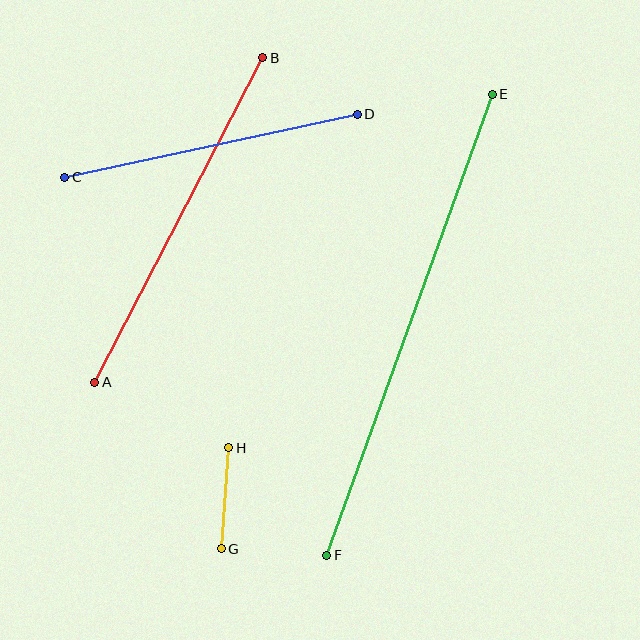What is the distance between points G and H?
The distance is approximately 101 pixels.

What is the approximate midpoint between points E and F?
The midpoint is at approximately (409, 325) pixels.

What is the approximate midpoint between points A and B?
The midpoint is at approximately (179, 220) pixels.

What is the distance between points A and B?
The distance is approximately 366 pixels.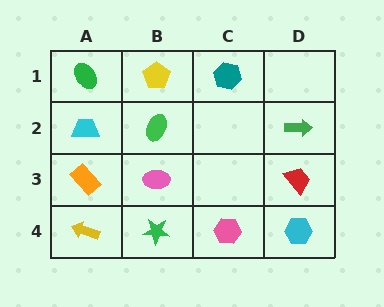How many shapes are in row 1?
3 shapes.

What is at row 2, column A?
A cyan trapezoid.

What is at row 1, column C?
A teal hexagon.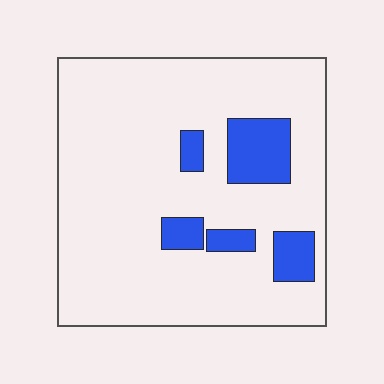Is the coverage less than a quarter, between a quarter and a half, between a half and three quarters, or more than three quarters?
Less than a quarter.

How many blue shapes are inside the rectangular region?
5.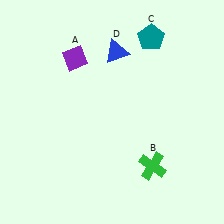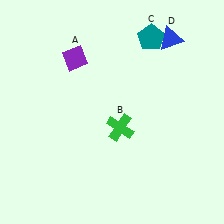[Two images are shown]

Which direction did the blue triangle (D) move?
The blue triangle (D) moved right.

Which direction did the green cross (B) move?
The green cross (B) moved up.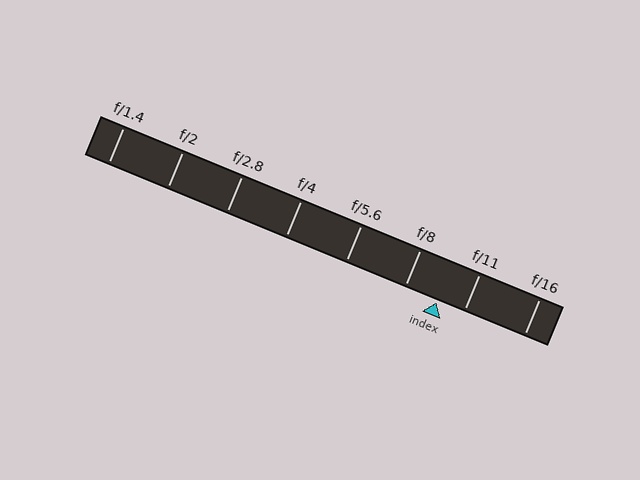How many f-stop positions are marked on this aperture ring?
There are 8 f-stop positions marked.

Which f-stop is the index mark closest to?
The index mark is closest to f/11.